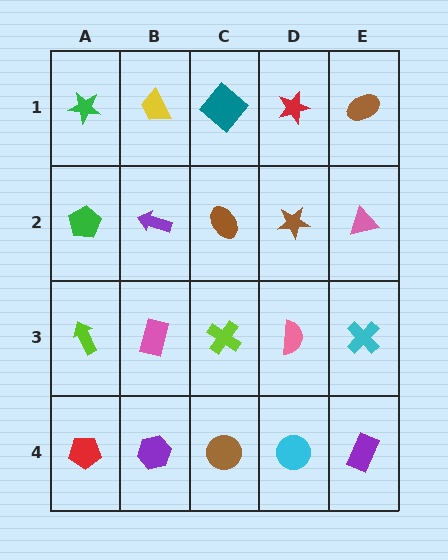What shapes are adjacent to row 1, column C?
A brown ellipse (row 2, column C), a yellow trapezoid (row 1, column B), a red star (row 1, column D).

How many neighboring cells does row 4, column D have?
3.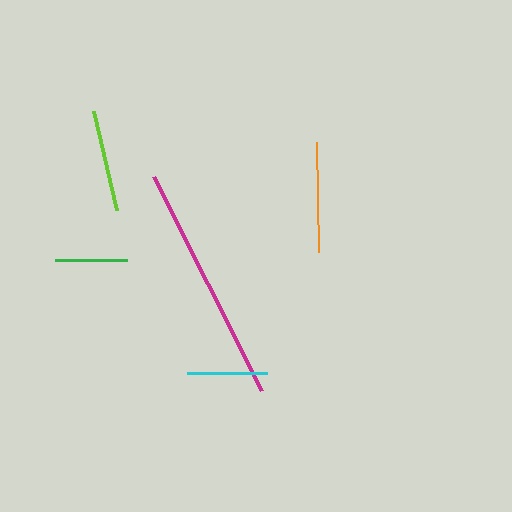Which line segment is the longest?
The magenta line is the longest at approximately 240 pixels.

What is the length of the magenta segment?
The magenta segment is approximately 240 pixels long.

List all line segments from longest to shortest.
From longest to shortest: magenta, orange, lime, cyan, green.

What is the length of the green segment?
The green segment is approximately 71 pixels long.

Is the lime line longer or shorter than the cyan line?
The lime line is longer than the cyan line.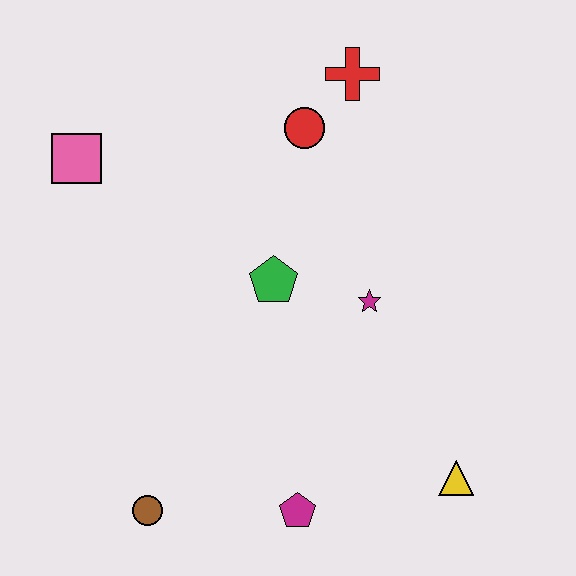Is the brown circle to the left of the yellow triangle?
Yes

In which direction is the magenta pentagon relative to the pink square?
The magenta pentagon is below the pink square.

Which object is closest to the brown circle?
The magenta pentagon is closest to the brown circle.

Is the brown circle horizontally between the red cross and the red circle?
No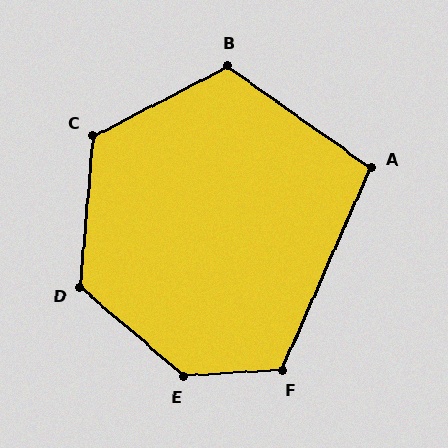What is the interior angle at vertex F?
Approximately 117 degrees (obtuse).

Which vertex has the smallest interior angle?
A, at approximately 102 degrees.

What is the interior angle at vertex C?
Approximately 122 degrees (obtuse).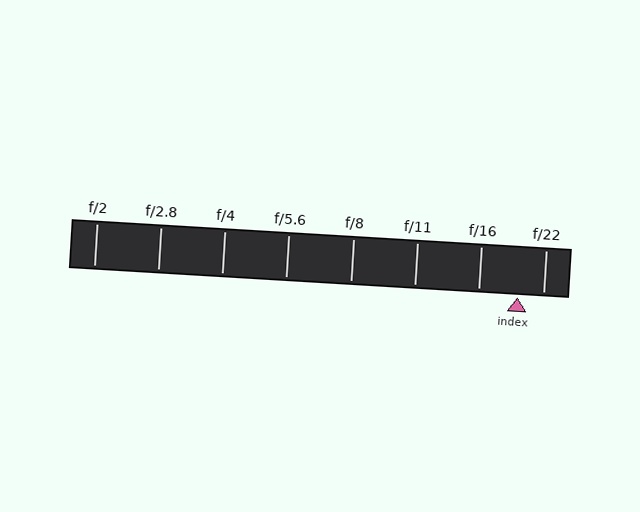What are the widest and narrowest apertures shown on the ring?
The widest aperture shown is f/2 and the narrowest is f/22.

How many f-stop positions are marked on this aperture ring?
There are 8 f-stop positions marked.